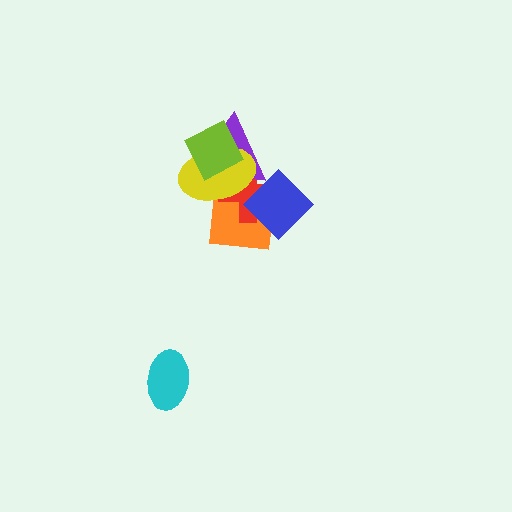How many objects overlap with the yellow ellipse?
4 objects overlap with the yellow ellipse.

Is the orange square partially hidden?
Yes, it is partially covered by another shape.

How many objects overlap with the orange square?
4 objects overlap with the orange square.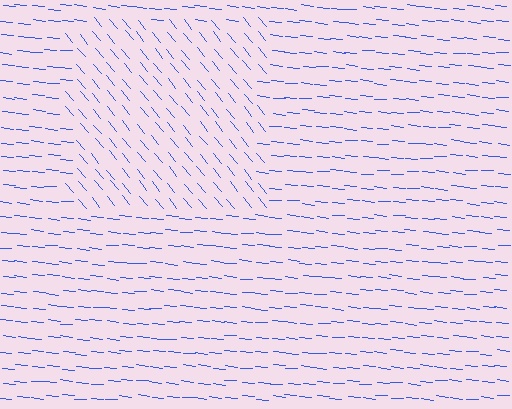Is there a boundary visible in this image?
Yes, there is a texture boundary formed by a change in line orientation.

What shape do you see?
I see a rectangle.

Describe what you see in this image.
The image is filled with small blue line segments. A rectangle region in the image has lines oriented differently from the surrounding lines, creating a visible texture boundary.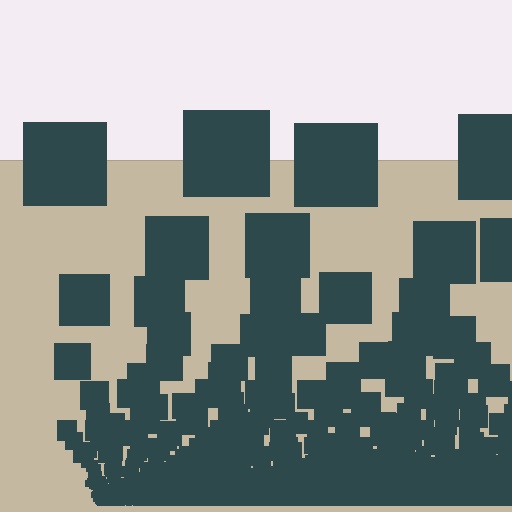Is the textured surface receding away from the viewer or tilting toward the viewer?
The surface appears to tilt toward the viewer. Texture elements get larger and sparser toward the top.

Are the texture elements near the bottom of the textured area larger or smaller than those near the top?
Smaller. The gradient is inverted — elements near the bottom are smaller and denser.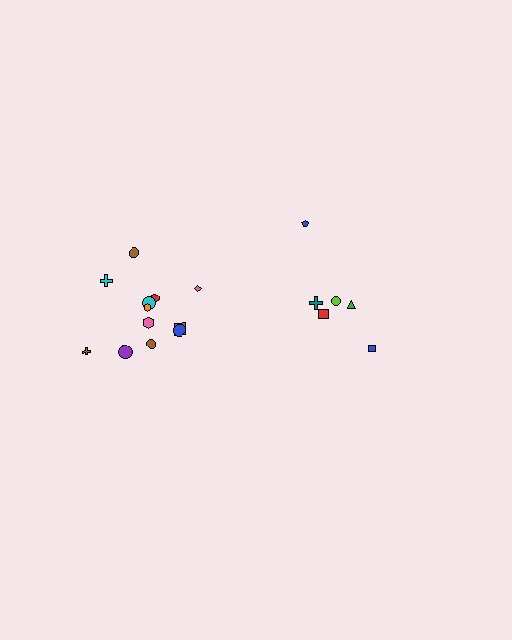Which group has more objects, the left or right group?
The left group.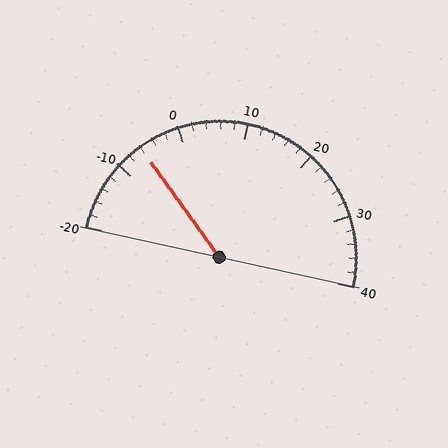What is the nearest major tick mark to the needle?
The nearest major tick mark is -10.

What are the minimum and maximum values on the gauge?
The gauge ranges from -20 to 40.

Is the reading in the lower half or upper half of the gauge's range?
The reading is in the lower half of the range (-20 to 40).